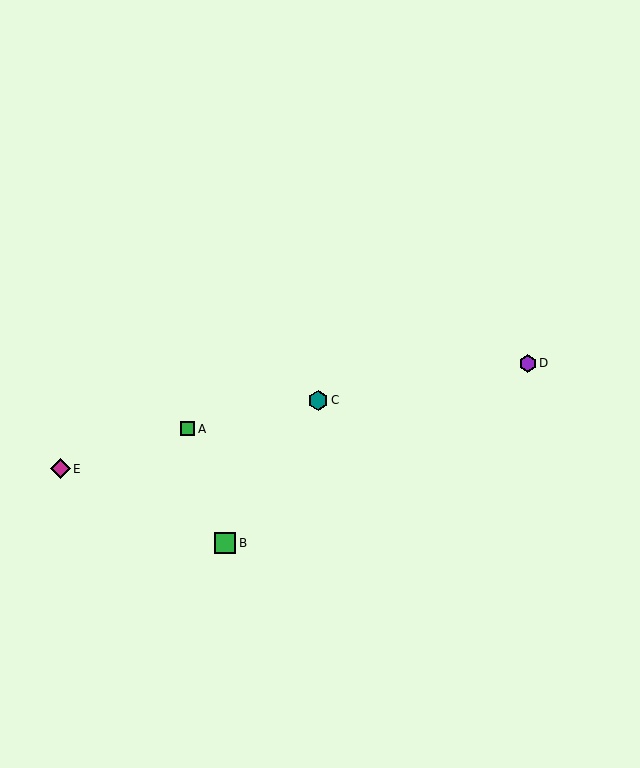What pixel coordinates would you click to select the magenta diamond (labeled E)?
Click at (60, 469) to select the magenta diamond E.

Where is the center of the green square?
The center of the green square is at (188, 429).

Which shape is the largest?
The green square (labeled B) is the largest.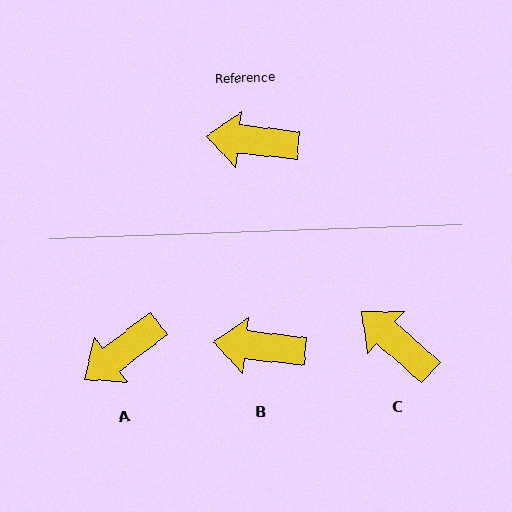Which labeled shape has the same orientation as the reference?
B.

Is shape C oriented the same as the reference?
No, it is off by about 35 degrees.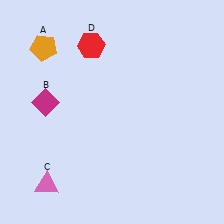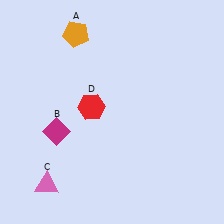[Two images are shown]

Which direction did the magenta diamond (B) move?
The magenta diamond (B) moved down.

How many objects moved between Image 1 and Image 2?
3 objects moved between the two images.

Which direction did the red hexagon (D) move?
The red hexagon (D) moved down.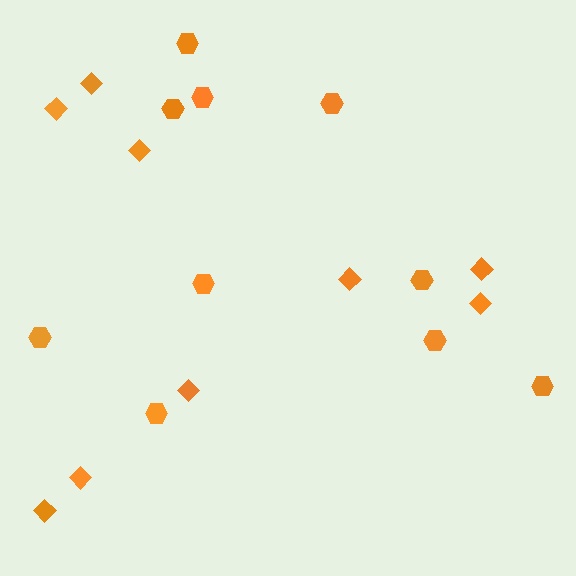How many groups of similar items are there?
There are 2 groups: one group of hexagons (10) and one group of diamonds (9).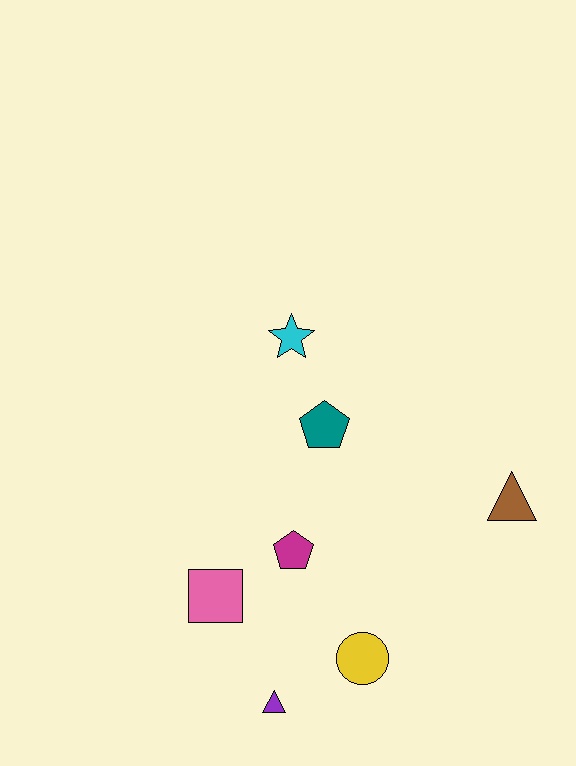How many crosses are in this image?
There are no crosses.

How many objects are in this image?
There are 7 objects.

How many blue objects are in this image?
There are no blue objects.